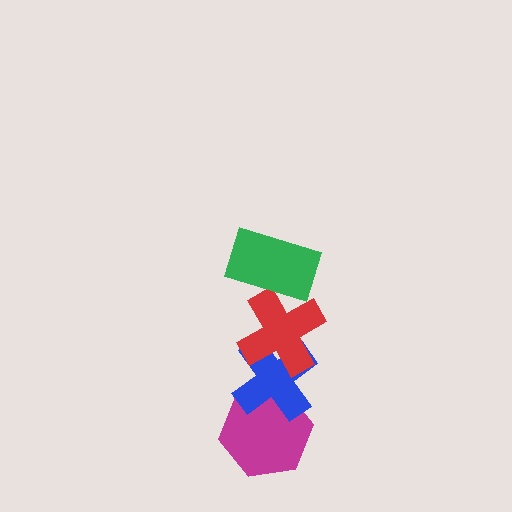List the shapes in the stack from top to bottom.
From top to bottom: the green rectangle, the red cross, the blue cross, the magenta hexagon.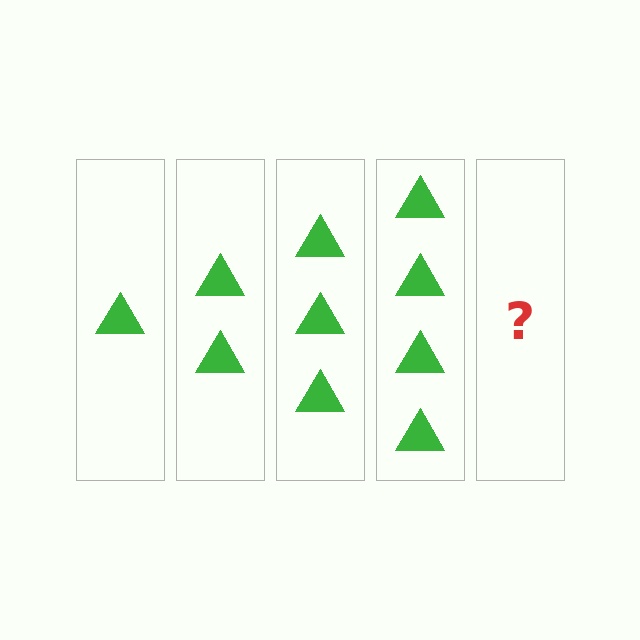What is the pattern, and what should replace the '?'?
The pattern is that each step adds one more triangle. The '?' should be 5 triangles.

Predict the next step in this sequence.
The next step is 5 triangles.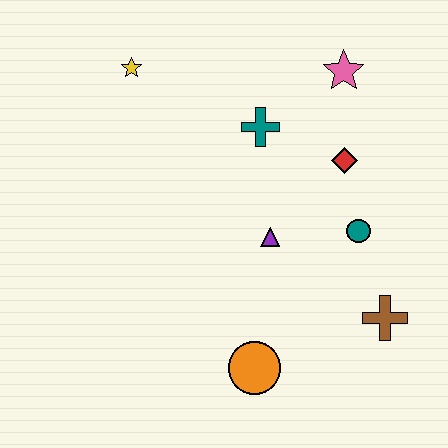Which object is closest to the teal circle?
The red diamond is closest to the teal circle.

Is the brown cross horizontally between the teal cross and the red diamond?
No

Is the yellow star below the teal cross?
No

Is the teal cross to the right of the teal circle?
No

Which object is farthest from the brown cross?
The yellow star is farthest from the brown cross.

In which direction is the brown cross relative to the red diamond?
The brown cross is below the red diamond.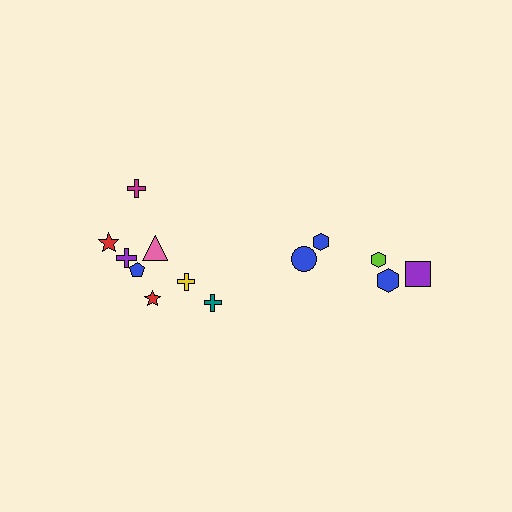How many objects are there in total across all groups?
There are 13 objects.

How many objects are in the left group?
There are 8 objects.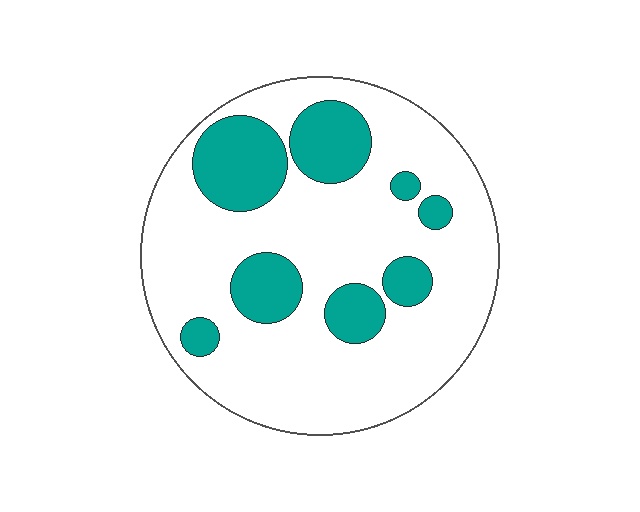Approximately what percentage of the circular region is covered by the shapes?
Approximately 25%.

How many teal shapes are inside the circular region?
8.